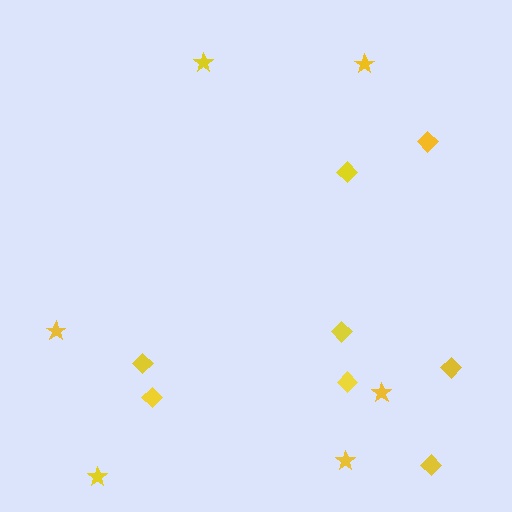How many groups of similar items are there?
There are 2 groups: one group of diamonds (8) and one group of stars (6).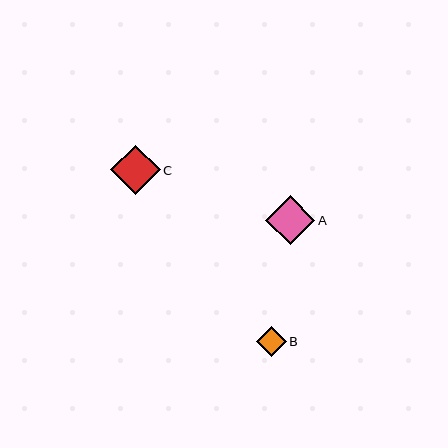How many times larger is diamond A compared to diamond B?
Diamond A is approximately 1.6 times the size of diamond B.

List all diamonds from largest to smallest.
From largest to smallest: C, A, B.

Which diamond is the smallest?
Diamond B is the smallest with a size of approximately 30 pixels.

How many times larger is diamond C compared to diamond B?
Diamond C is approximately 1.6 times the size of diamond B.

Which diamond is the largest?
Diamond C is the largest with a size of approximately 50 pixels.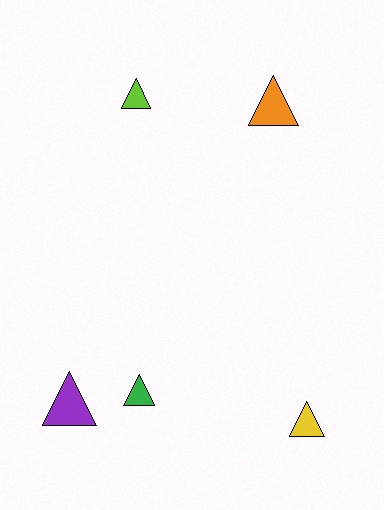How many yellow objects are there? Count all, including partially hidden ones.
There is 1 yellow object.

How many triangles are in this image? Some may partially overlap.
There are 5 triangles.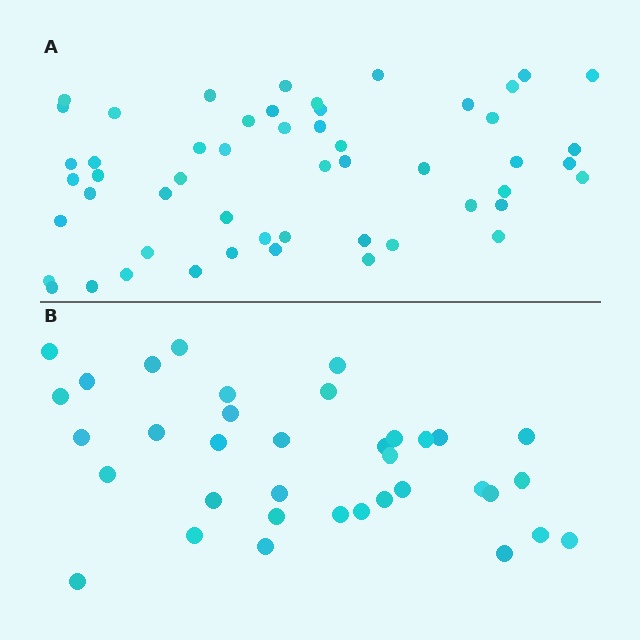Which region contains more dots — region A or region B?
Region A (the top region) has more dots.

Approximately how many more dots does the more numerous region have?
Region A has approximately 15 more dots than region B.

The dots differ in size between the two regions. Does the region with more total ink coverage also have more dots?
No. Region B has more total ink coverage because its dots are larger, but region A actually contains more individual dots. Total area can be misleading — the number of items is what matters here.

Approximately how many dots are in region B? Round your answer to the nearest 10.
About 40 dots. (The exact count is 36, which rounds to 40.)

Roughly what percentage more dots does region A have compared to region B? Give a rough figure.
About 45% more.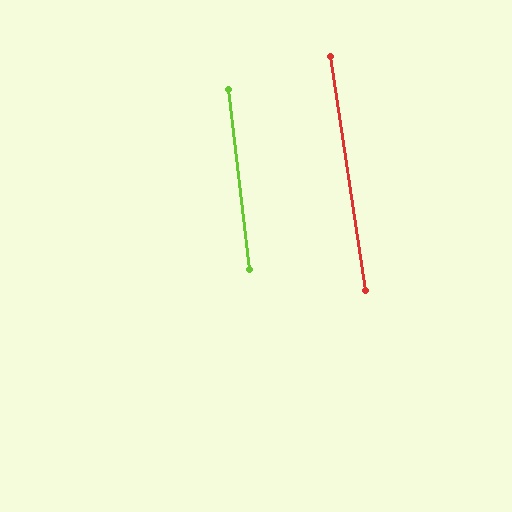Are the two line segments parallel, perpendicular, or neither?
Parallel — their directions differ by only 1.6°.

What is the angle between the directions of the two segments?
Approximately 2 degrees.